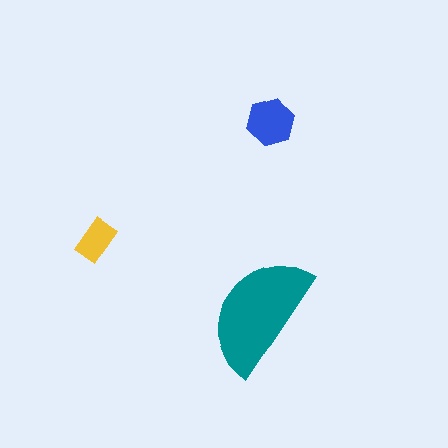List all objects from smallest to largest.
The yellow rectangle, the blue hexagon, the teal semicircle.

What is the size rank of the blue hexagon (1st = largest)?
2nd.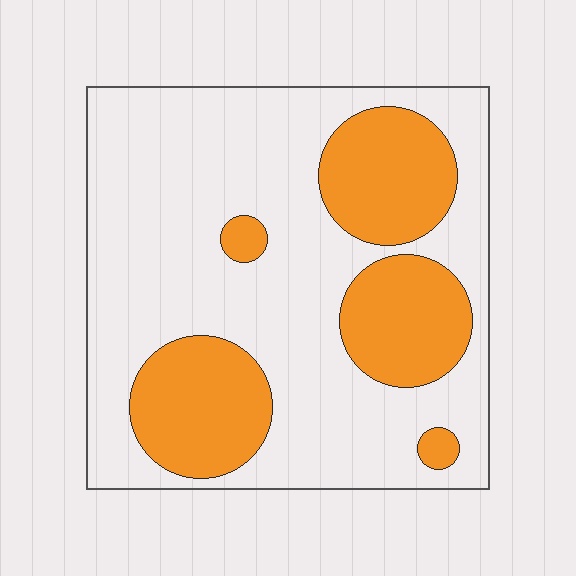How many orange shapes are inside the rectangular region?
5.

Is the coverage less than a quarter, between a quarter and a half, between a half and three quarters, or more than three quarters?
Between a quarter and a half.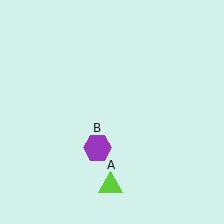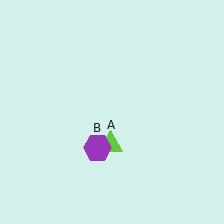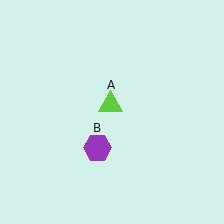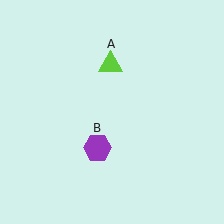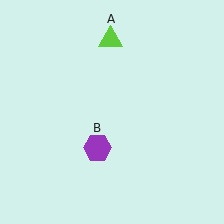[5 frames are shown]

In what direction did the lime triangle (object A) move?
The lime triangle (object A) moved up.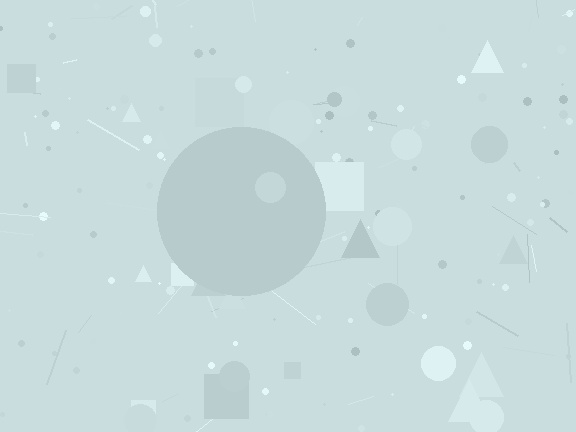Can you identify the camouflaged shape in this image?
The camouflaged shape is a circle.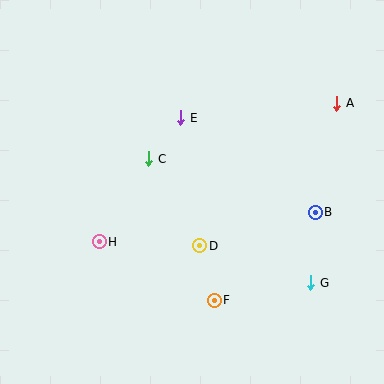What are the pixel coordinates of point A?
Point A is at (337, 103).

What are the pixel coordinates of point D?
Point D is at (200, 246).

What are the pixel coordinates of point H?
Point H is at (99, 242).